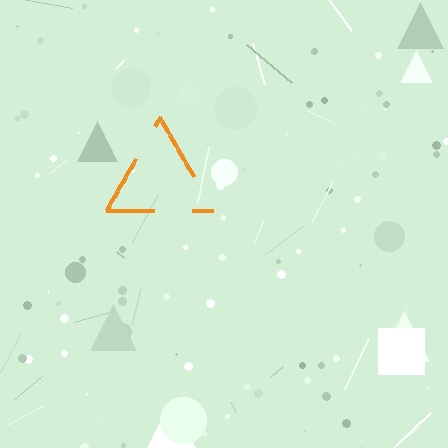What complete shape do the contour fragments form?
The contour fragments form a triangle.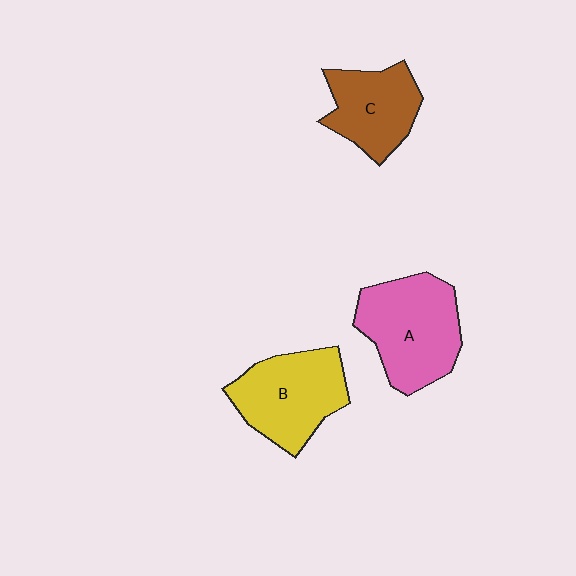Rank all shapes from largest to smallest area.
From largest to smallest: A (pink), B (yellow), C (brown).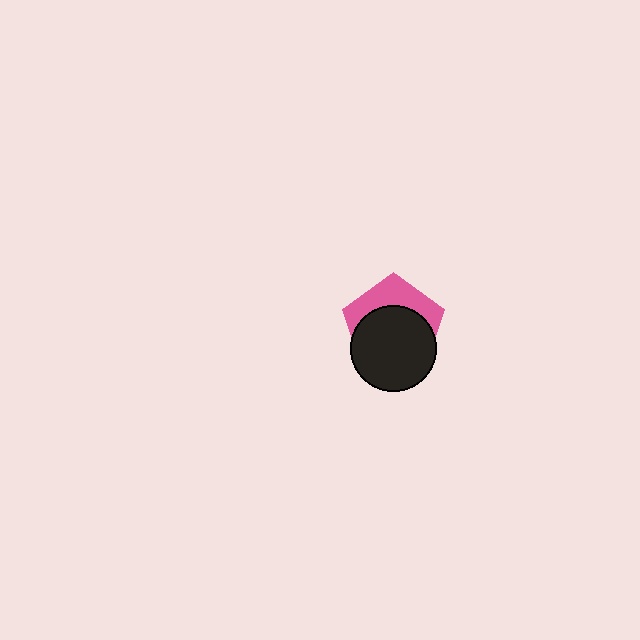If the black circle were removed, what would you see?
You would see the complete pink pentagon.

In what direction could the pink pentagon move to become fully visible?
The pink pentagon could move up. That would shift it out from behind the black circle entirely.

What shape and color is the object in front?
The object in front is a black circle.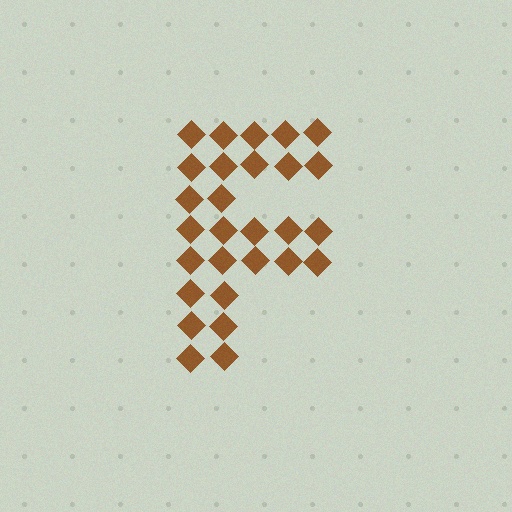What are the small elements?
The small elements are diamonds.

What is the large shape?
The large shape is the letter F.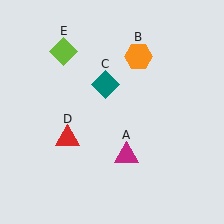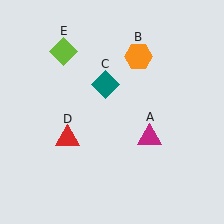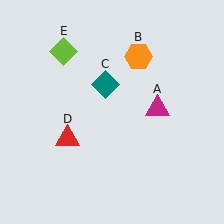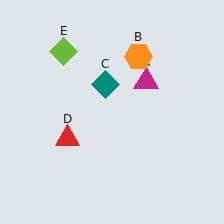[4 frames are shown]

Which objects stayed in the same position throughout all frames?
Orange hexagon (object B) and teal diamond (object C) and red triangle (object D) and lime diamond (object E) remained stationary.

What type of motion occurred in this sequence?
The magenta triangle (object A) rotated counterclockwise around the center of the scene.